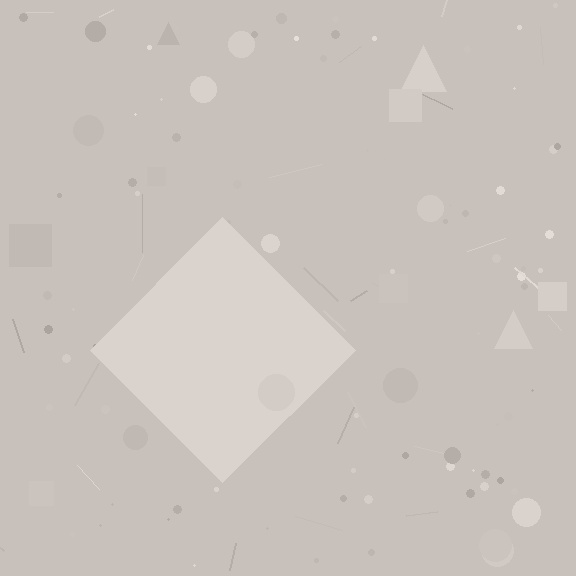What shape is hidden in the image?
A diamond is hidden in the image.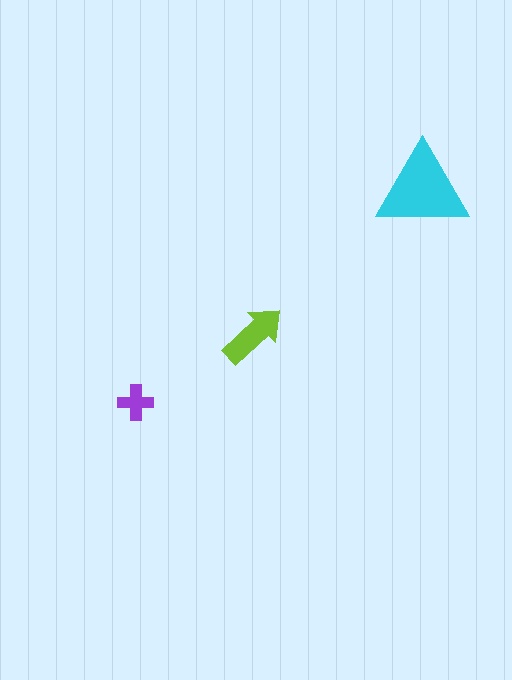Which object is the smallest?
The purple cross.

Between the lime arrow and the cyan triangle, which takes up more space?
The cyan triangle.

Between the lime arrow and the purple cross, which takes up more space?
The lime arrow.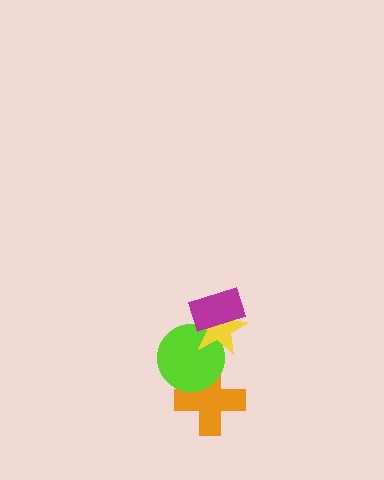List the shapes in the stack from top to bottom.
From top to bottom: the magenta rectangle, the yellow star, the lime circle, the orange cross.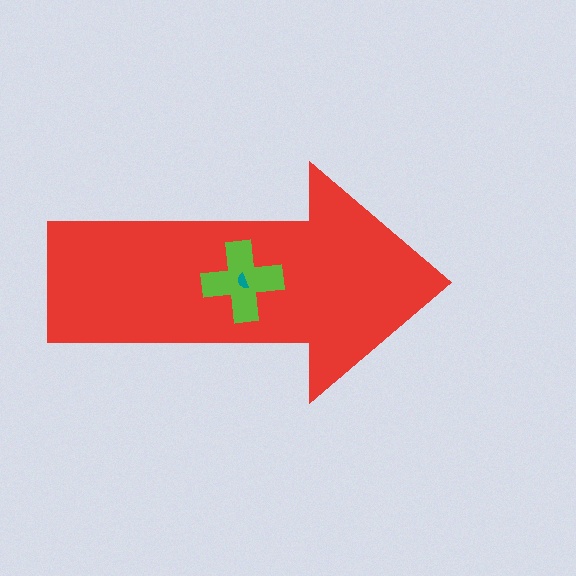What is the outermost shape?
The red arrow.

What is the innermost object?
The teal semicircle.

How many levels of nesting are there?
3.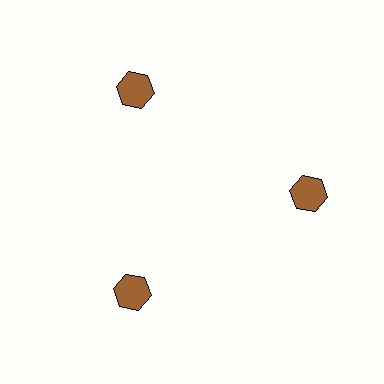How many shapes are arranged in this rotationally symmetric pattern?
There are 3 shapes, arranged in 3 groups of 1.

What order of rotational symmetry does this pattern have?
This pattern has 3-fold rotational symmetry.